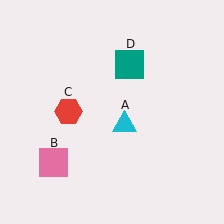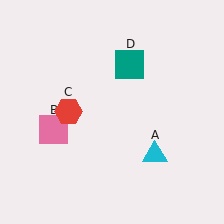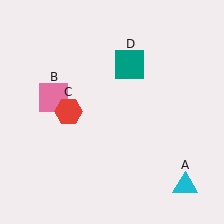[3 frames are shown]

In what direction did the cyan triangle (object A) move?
The cyan triangle (object A) moved down and to the right.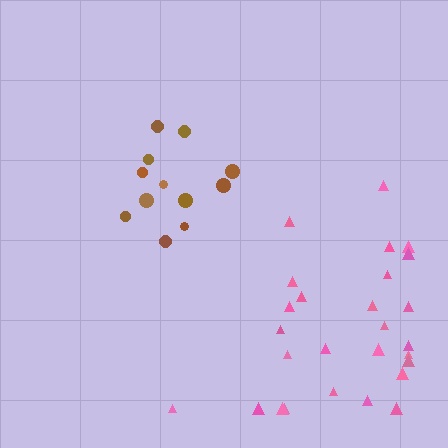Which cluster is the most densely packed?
Brown.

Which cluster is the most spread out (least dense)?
Pink.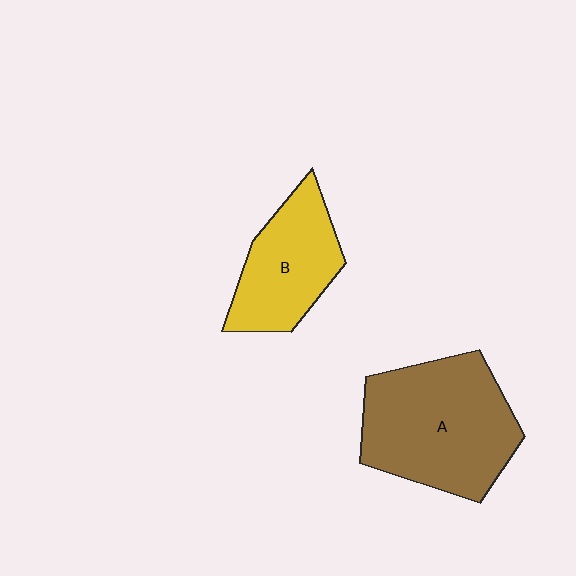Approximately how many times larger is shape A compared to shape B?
Approximately 1.6 times.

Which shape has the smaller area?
Shape B (yellow).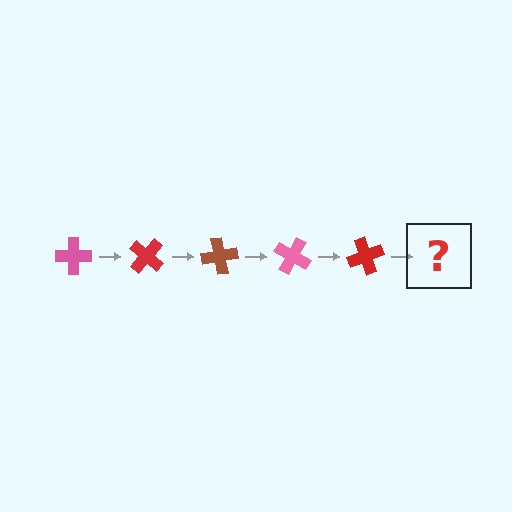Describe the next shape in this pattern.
It should be a brown cross, rotated 200 degrees from the start.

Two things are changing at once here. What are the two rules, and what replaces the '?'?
The two rules are that it rotates 40 degrees each step and the color cycles through pink, red, and brown. The '?' should be a brown cross, rotated 200 degrees from the start.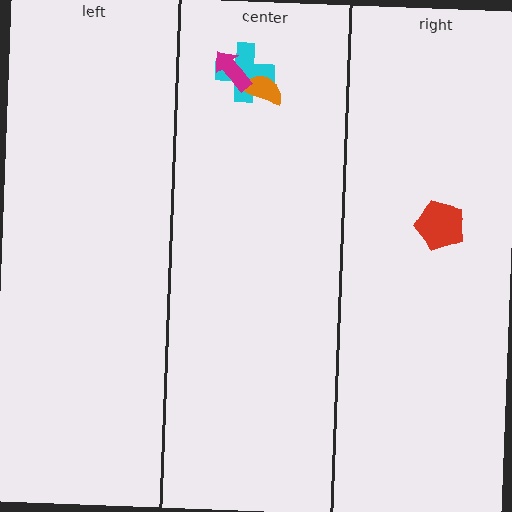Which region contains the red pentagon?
The right region.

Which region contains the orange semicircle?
The center region.